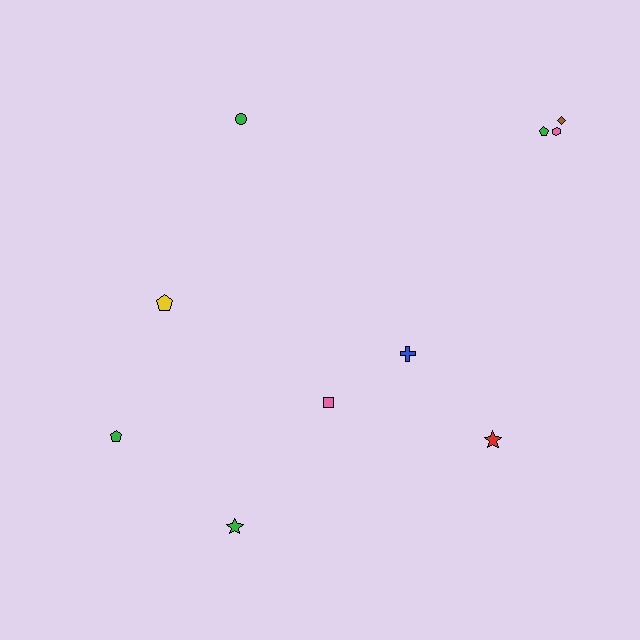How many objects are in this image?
There are 10 objects.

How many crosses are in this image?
There is 1 cross.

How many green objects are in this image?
There are 4 green objects.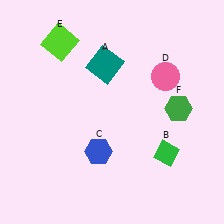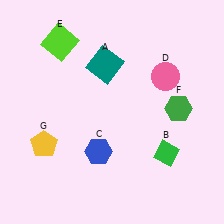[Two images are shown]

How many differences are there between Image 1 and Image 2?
There is 1 difference between the two images.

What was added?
A yellow pentagon (G) was added in Image 2.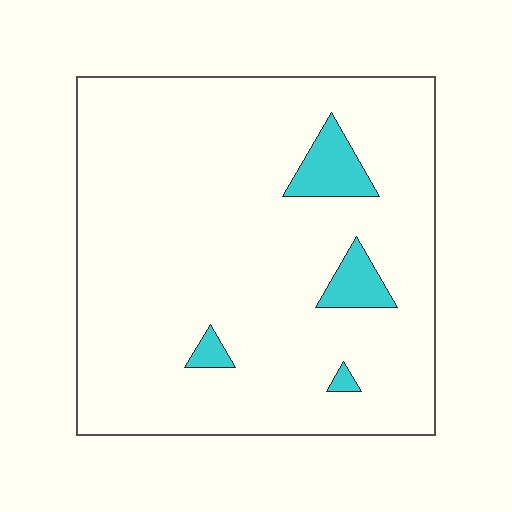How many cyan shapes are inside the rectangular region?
4.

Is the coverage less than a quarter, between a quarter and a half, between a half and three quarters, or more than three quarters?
Less than a quarter.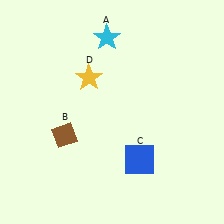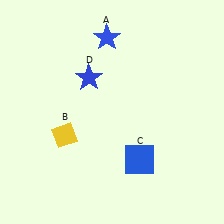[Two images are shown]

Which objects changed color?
A changed from cyan to blue. B changed from brown to yellow. D changed from yellow to blue.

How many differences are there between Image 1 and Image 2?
There are 3 differences between the two images.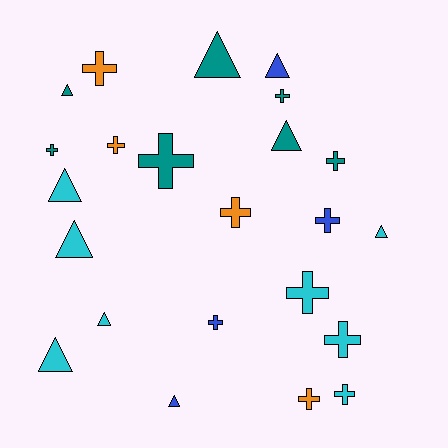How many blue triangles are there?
There are 2 blue triangles.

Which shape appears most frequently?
Cross, with 13 objects.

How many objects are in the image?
There are 23 objects.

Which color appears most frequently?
Cyan, with 8 objects.